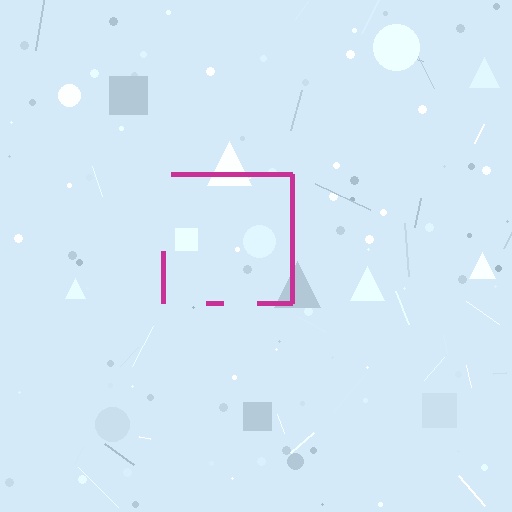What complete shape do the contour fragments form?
The contour fragments form a square.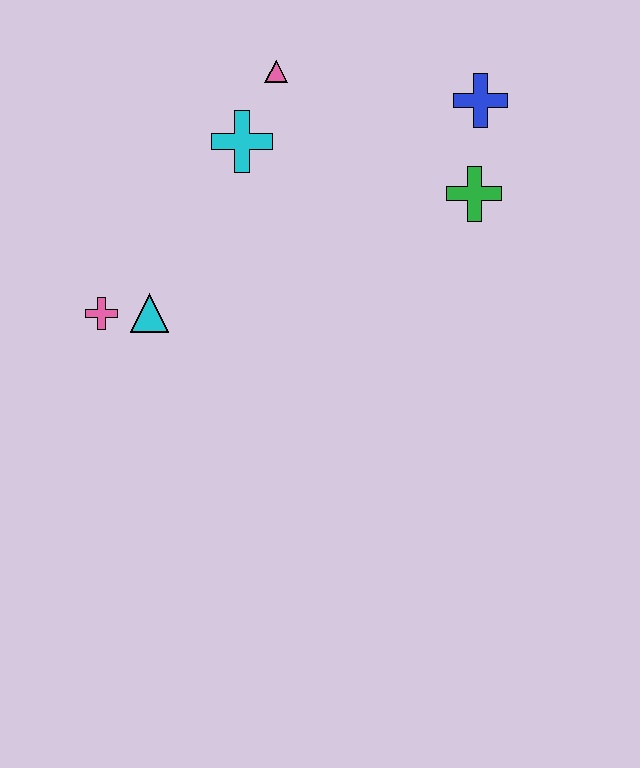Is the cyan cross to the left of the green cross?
Yes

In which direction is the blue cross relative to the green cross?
The blue cross is above the green cross.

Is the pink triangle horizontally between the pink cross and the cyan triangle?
No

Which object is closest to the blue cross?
The green cross is closest to the blue cross.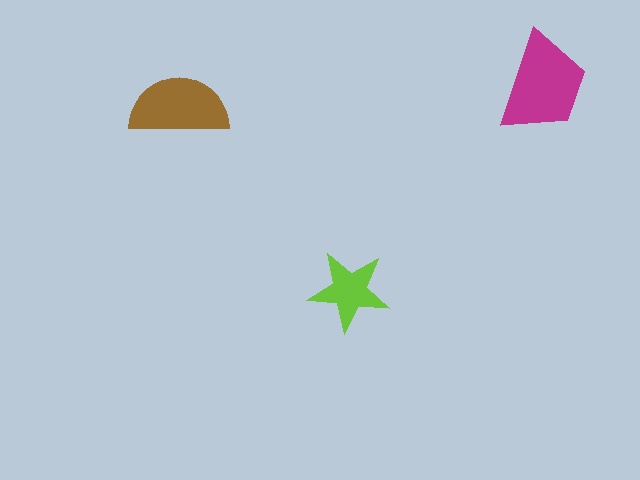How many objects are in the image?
There are 3 objects in the image.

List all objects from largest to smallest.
The magenta trapezoid, the brown semicircle, the lime star.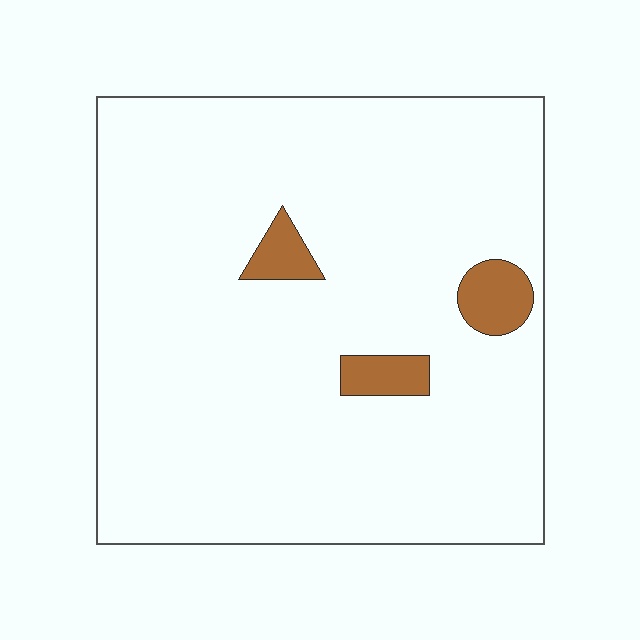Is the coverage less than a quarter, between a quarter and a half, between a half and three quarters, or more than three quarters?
Less than a quarter.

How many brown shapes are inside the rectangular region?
3.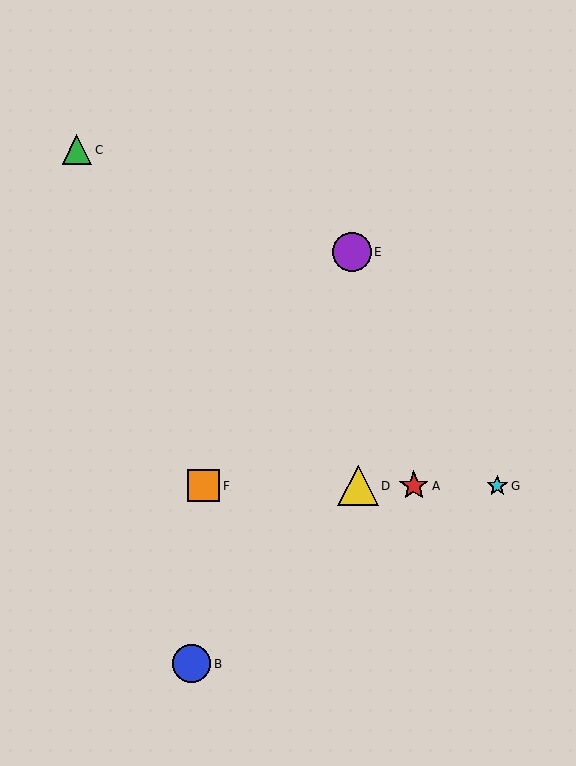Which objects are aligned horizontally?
Objects A, D, F, G are aligned horizontally.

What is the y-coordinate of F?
Object F is at y≈486.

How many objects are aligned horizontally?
4 objects (A, D, F, G) are aligned horizontally.